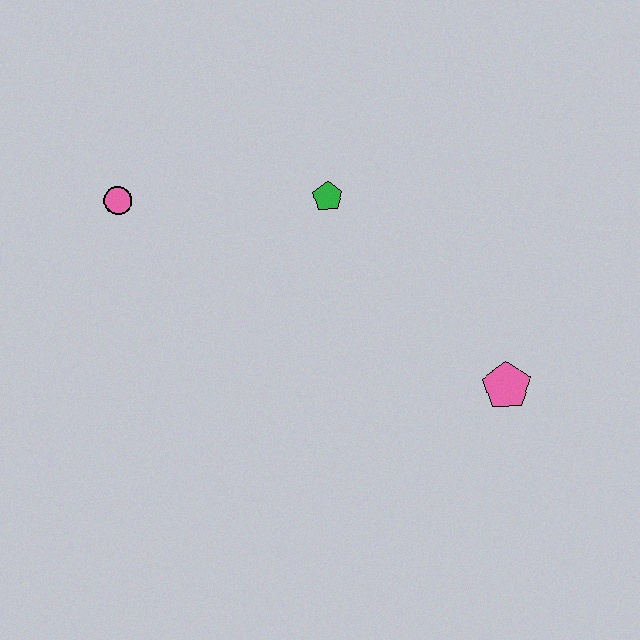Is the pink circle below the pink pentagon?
No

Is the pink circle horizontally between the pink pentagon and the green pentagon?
No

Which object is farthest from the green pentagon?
The pink pentagon is farthest from the green pentagon.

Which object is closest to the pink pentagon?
The green pentagon is closest to the pink pentagon.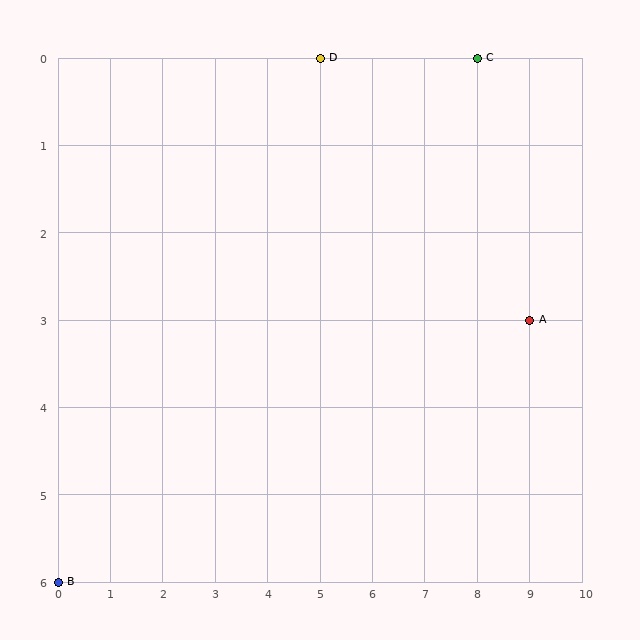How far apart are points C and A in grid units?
Points C and A are 1 column and 3 rows apart (about 3.2 grid units diagonally).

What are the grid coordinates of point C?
Point C is at grid coordinates (8, 0).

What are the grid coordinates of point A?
Point A is at grid coordinates (9, 3).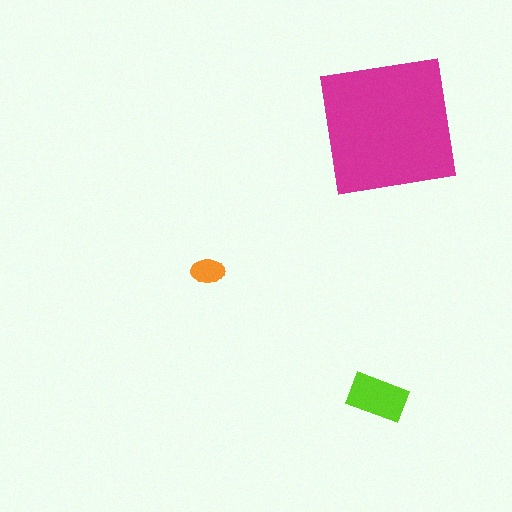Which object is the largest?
The magenta square.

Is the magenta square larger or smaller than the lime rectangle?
Larger.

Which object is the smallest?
The orange ellipse.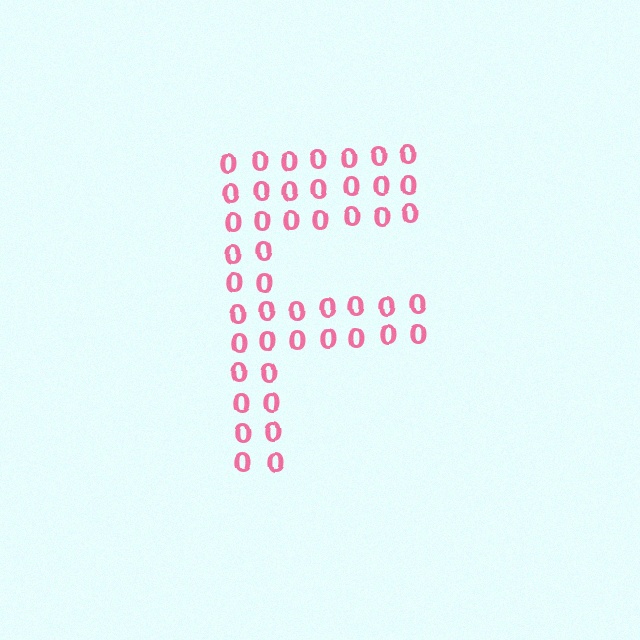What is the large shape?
The large shape is the letter F.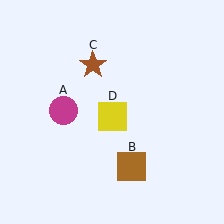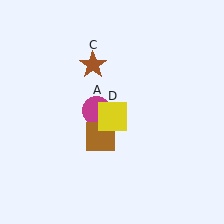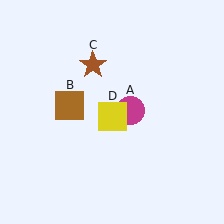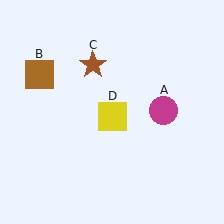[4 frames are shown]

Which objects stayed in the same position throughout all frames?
Brown star (object C) and yellow square (object D) remained stationary.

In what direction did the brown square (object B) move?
The brown square (object B) moved up and to the left.